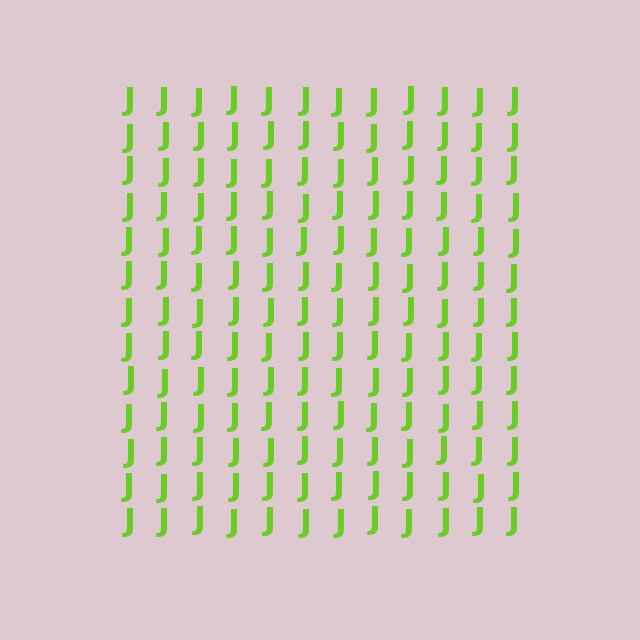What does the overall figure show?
The overall figure shows a square.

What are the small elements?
The small elements are letter J's.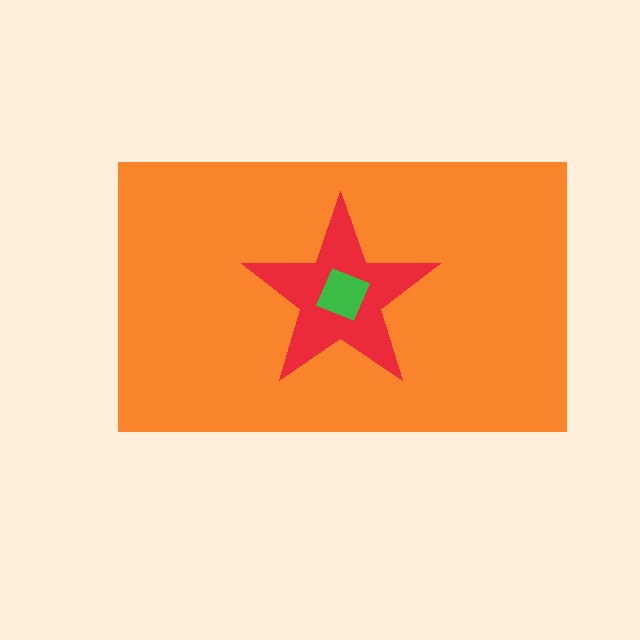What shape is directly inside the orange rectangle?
The red star.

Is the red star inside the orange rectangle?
Yes.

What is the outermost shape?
The orange rectangle.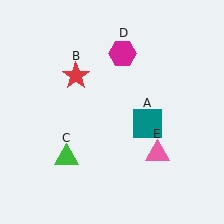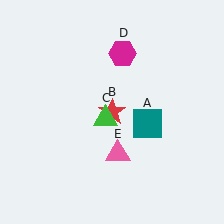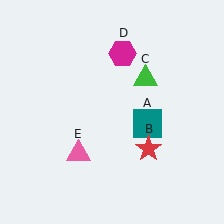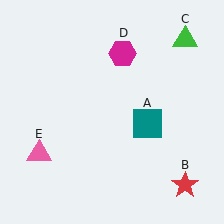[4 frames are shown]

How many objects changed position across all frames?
3 objects changed position: red star (object B), green triangle (object C), pink triangle (object E).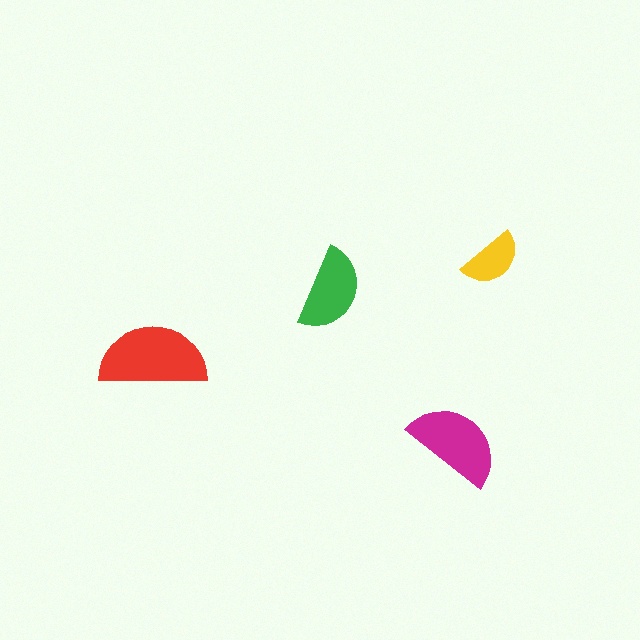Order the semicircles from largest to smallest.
the red one, the magenta one, the green one, the yellow one.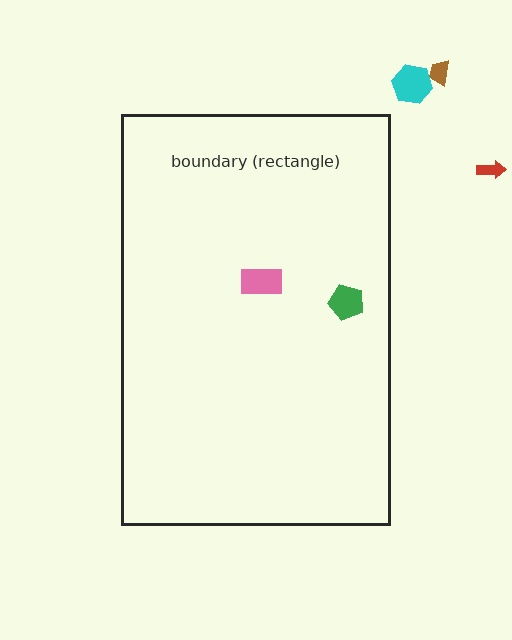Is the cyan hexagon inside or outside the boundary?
Outside.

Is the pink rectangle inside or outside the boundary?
Inside.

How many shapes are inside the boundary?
2 inside, 3 outside.